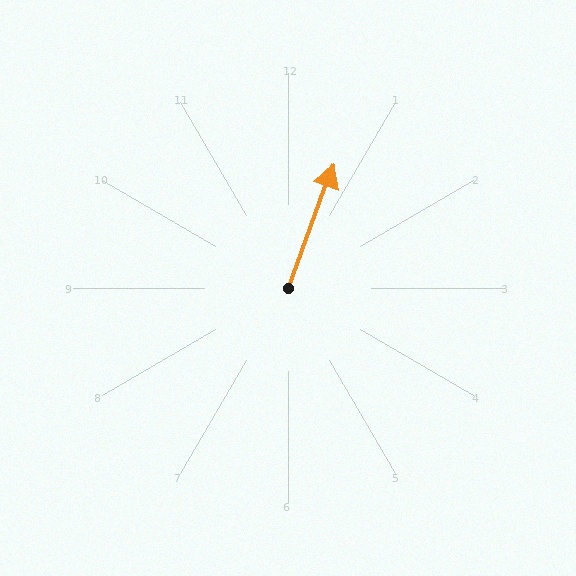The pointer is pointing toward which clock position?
Roughly 1 o'clock.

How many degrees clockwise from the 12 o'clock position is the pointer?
Approximately 20 degrees.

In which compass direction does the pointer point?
North.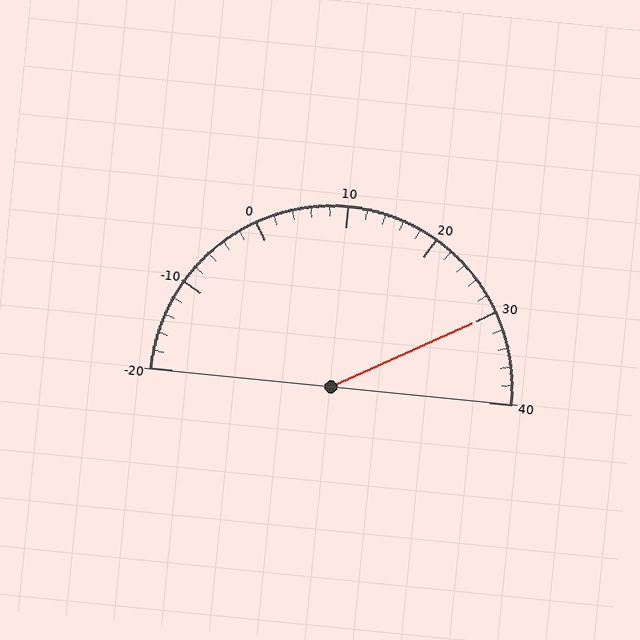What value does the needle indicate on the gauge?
The needle indicates approximately 30.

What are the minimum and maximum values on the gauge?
The gauge ranges from -20 to 40.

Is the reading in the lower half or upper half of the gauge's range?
The reading is in the upper half of the range (-20 to 40).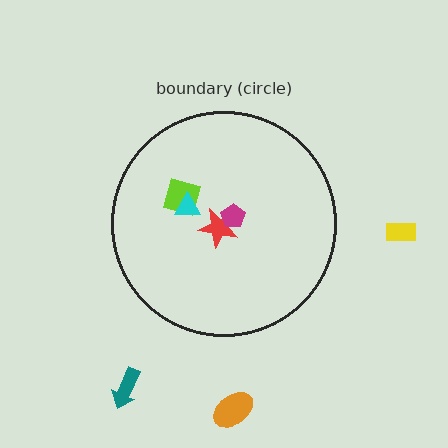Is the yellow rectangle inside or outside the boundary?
Outside.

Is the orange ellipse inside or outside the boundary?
Outside.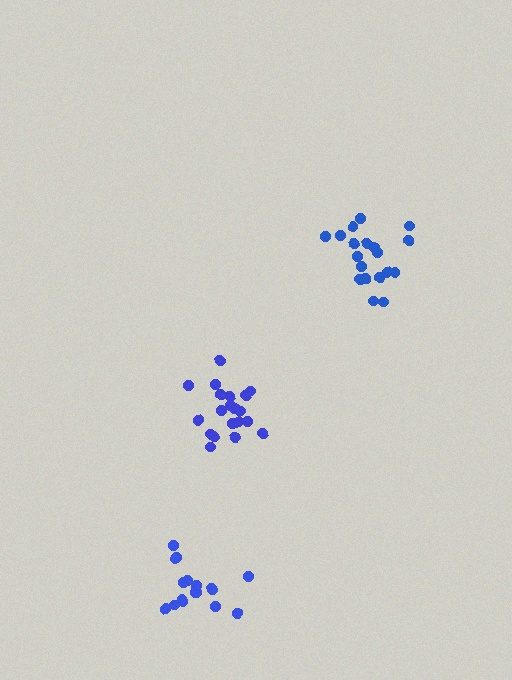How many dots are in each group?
Group 1: 20 dots, Group 2: 20 dots, Group 3: 17 dots (57 total).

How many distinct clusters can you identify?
There are 3 distinct clusters.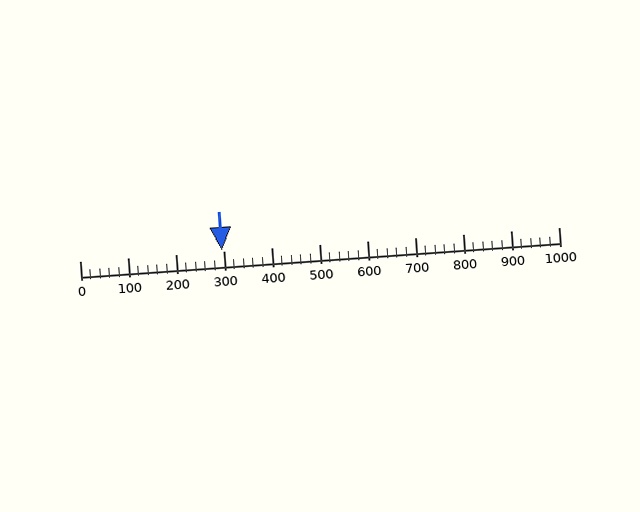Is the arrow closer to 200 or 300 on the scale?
The arrow is closer to 300.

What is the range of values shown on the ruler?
The ruler shows values from 0 to 1000.